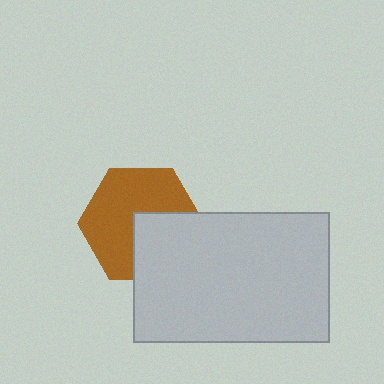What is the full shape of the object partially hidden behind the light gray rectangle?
The partially hidden object is a brown hexagon.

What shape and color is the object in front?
The object in front is a light gray rectangle.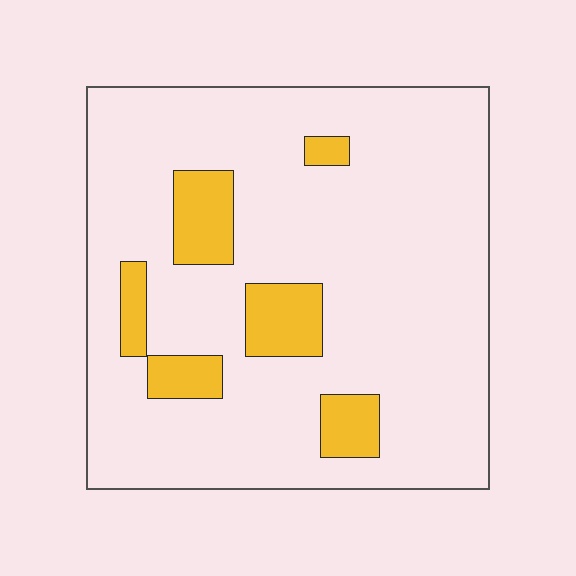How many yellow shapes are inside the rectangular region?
6.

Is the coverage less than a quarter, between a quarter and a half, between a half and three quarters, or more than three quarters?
Less than a quarter.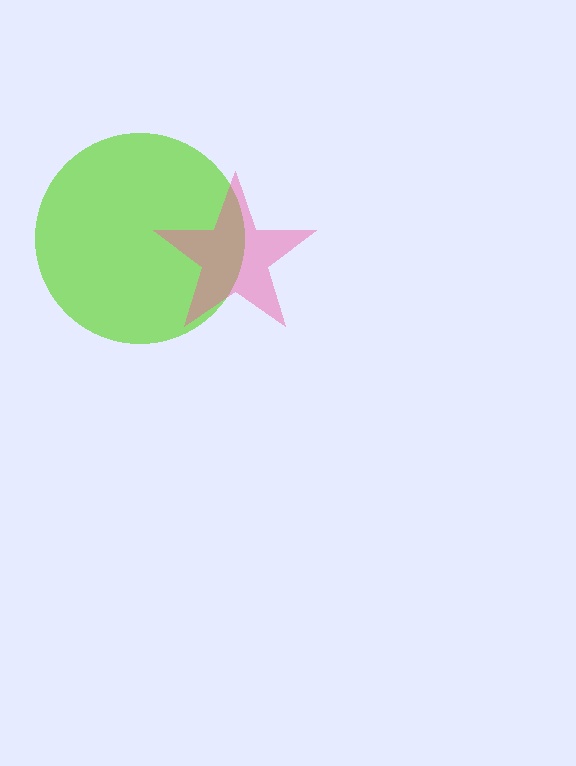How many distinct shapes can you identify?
There are 2 distinct shapes: a lime circle, a pink star.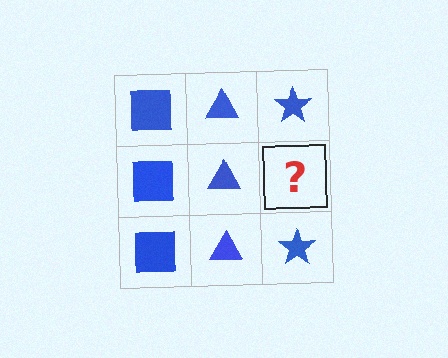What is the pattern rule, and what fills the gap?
The rule is that each column has a consistent shape. The gap should be filled with a blue star.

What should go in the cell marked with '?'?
The missing cell should contain a blue star.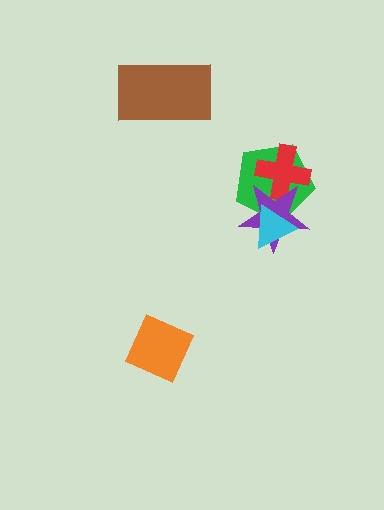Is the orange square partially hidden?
No, no other shape covers it.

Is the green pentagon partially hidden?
Yes, it is partially covered by another shape.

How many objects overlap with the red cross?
2 objects overlap with the red cross.